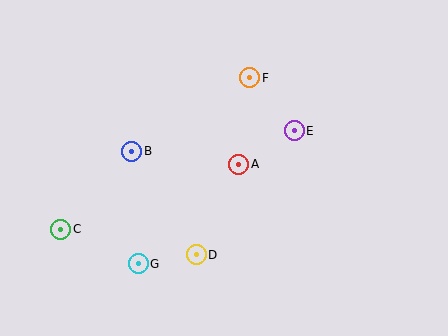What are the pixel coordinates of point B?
Point B is at (132, 151).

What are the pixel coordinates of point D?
Point D is at (196, 255).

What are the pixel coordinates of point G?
Point G is at (138, 264).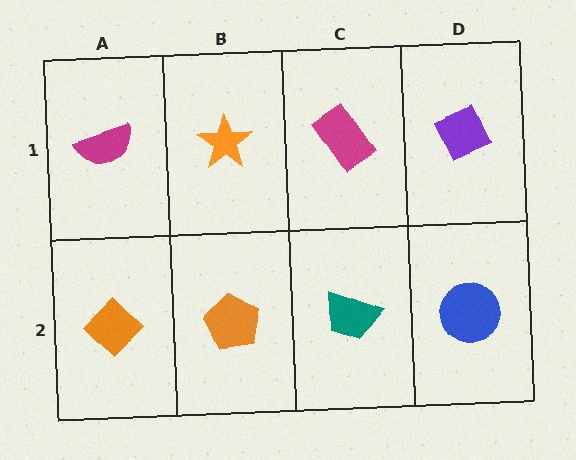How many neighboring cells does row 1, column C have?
3.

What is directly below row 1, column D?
A blue circle.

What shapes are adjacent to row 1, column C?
A teal trapezoid (row 2, column C), an orange star (row 1, column B), a purple diamond (row 1, column D).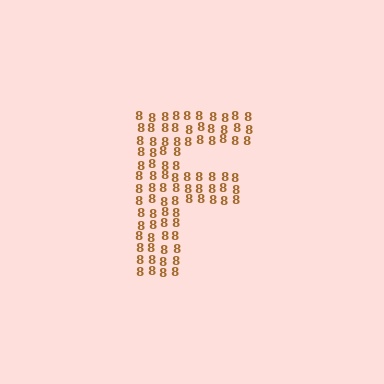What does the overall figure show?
The overall figure shows the letter F.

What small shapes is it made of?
It is made of small digit 8's.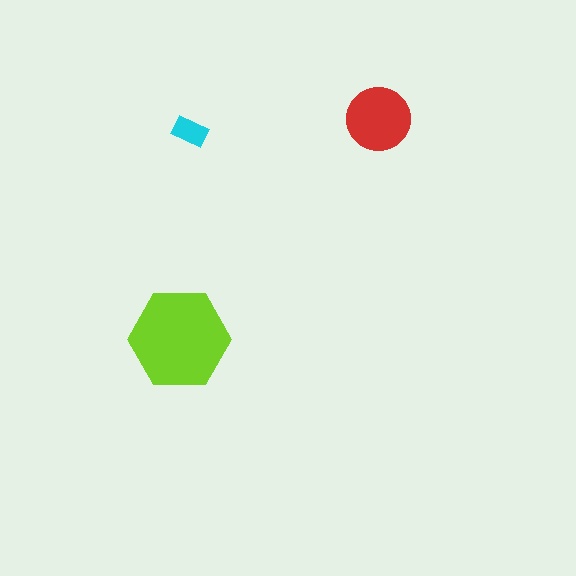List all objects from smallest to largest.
The cyan rectangle, the red circle, the lime hexagon.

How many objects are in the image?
There are 3 objects in the image.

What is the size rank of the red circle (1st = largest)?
2nd.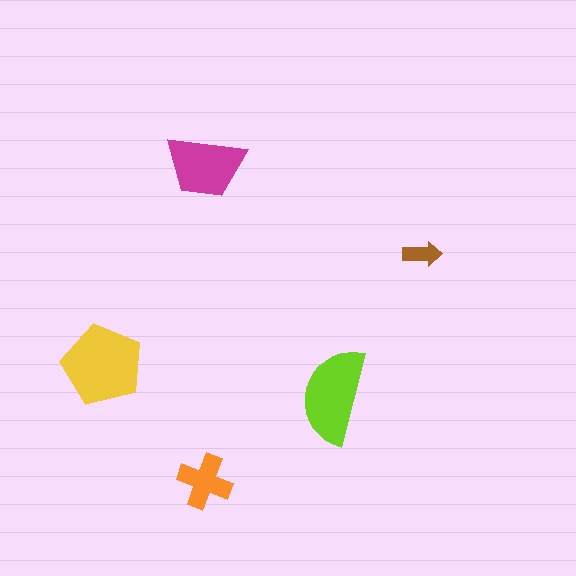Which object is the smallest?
The brown arrow.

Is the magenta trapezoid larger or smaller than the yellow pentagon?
Smaller.